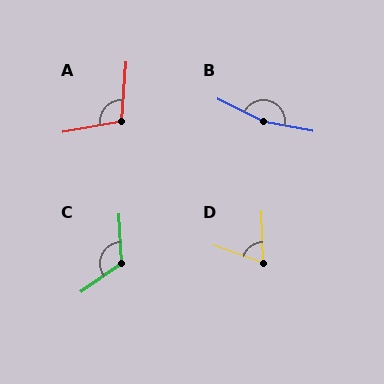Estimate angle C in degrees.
Approximately 123 degrees.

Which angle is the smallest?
D, at approximately 69 degrees.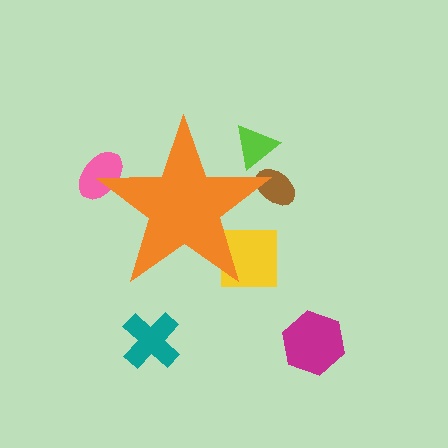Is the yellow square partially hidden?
Yes, the yellow square is partially hidden behind the orange star.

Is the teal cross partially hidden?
No, the teal cross is fully visible.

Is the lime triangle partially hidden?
Yes, the lime triangle is partially hidden behind the orange star.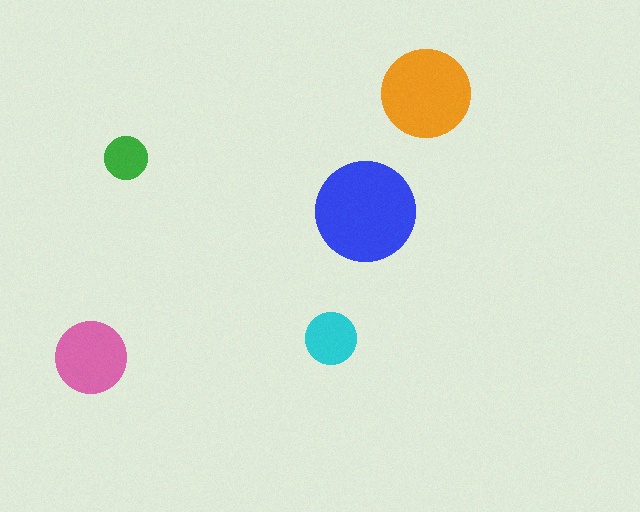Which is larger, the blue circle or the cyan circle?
The blue one.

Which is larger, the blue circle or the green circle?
The blue one.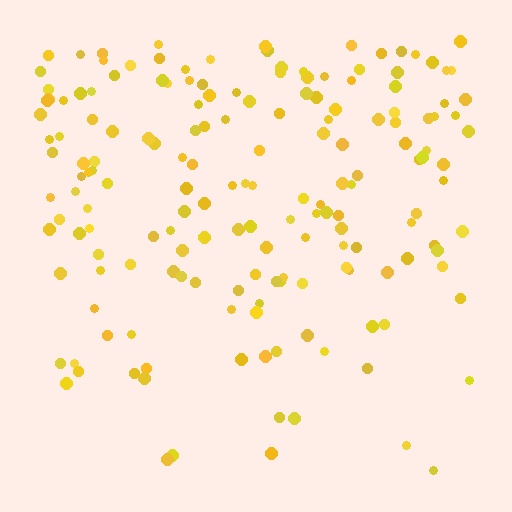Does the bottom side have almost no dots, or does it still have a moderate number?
Still a moderate number, just noticeably fewer than the top.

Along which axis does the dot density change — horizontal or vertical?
Vertical.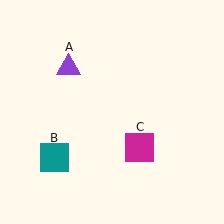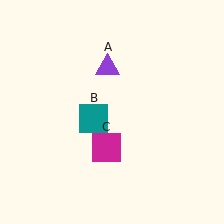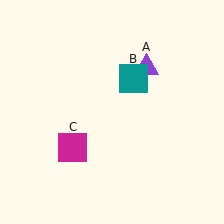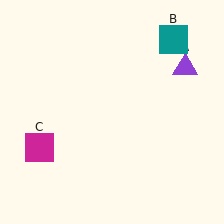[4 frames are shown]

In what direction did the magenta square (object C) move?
The magenta square (object C) moved left.